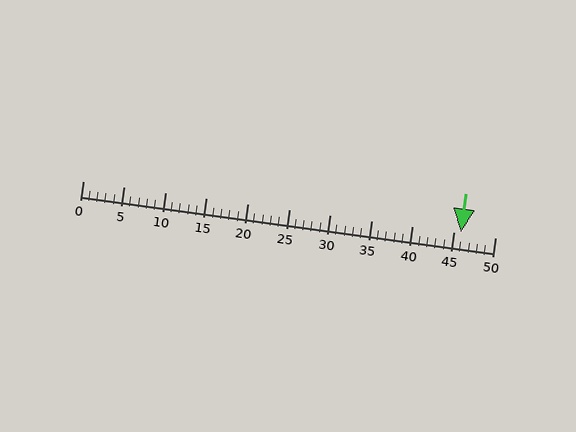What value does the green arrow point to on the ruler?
The green arrow points to approximately 46.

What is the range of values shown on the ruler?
The ruler shows values from 0 to 50.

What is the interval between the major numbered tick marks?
The major tick marks are spaced 5 units apart.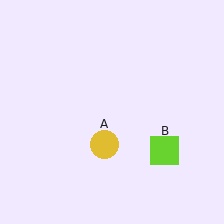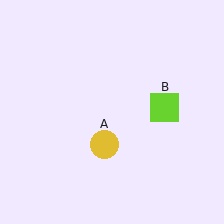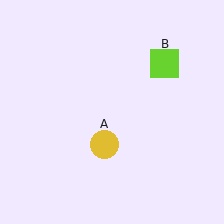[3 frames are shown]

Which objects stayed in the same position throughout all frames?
Yellow circle (object A) remained stationary.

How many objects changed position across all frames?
1 object changed position: lime square (object B).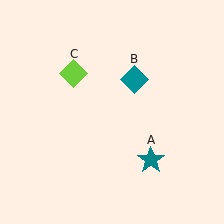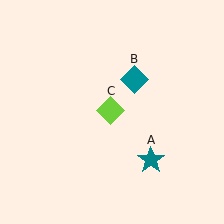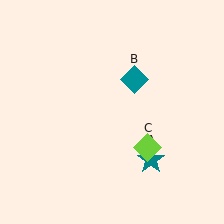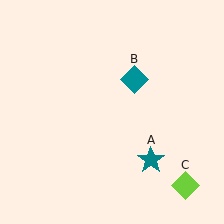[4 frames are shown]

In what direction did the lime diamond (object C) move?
The lime diamond (object C) moved down and to the right.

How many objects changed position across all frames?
1 object changed position: lime diamond (object C).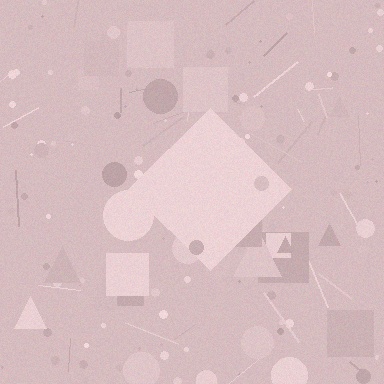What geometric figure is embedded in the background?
A diamond is embedded in the background.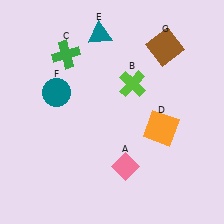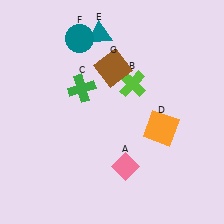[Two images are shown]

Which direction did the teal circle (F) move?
The teal circle (F) moved up.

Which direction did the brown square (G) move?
The brown square (G) moved left.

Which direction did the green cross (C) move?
The green cross (C) moved down.